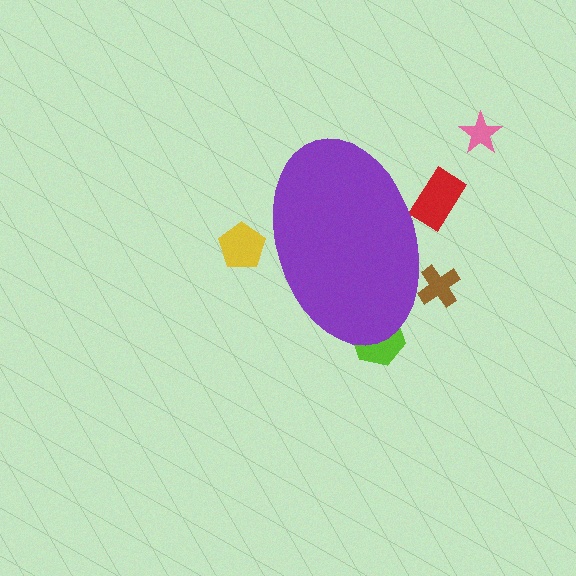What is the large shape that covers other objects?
A purple ellipse.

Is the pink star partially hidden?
No, the pink star is fully visible.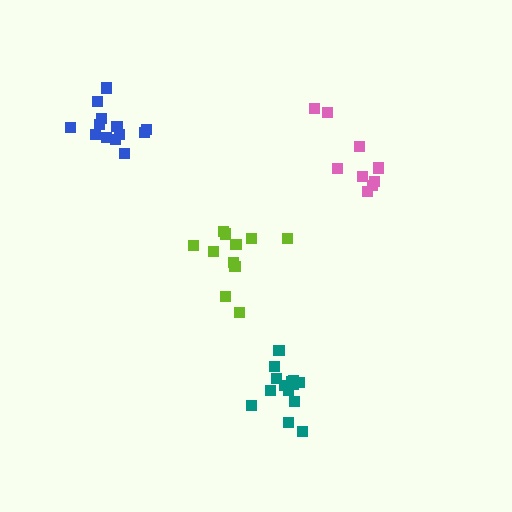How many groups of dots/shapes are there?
There are 4 groups.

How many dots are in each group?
Group 1: 11 dots, Group 2: 13 dots, Group 3: 14 dots, Group 4: 9 dots (47 total).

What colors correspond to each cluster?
The clusters are colored: lime, blue, teal, pink.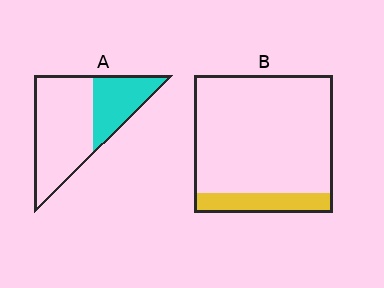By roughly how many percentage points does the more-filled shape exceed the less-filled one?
By roughly 20 percentage points (A over B).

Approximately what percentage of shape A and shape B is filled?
A is approximately 35% and B is approximately 15%.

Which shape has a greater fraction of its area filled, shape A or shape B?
Shape A.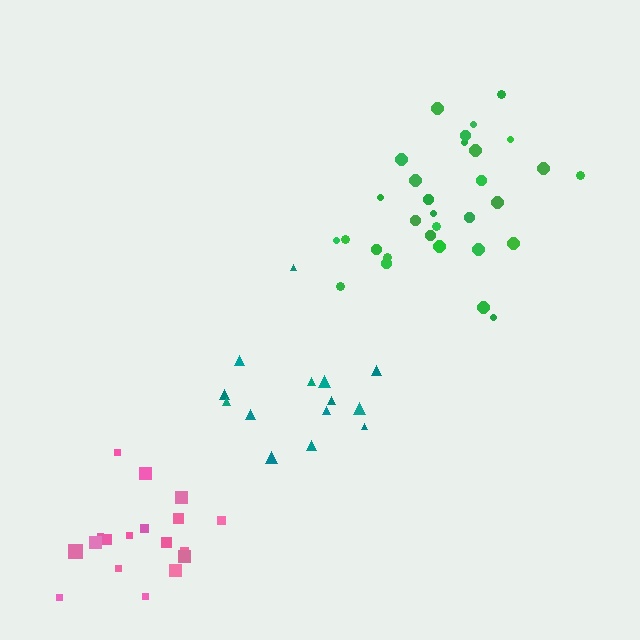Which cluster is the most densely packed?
Green.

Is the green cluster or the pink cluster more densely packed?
Green.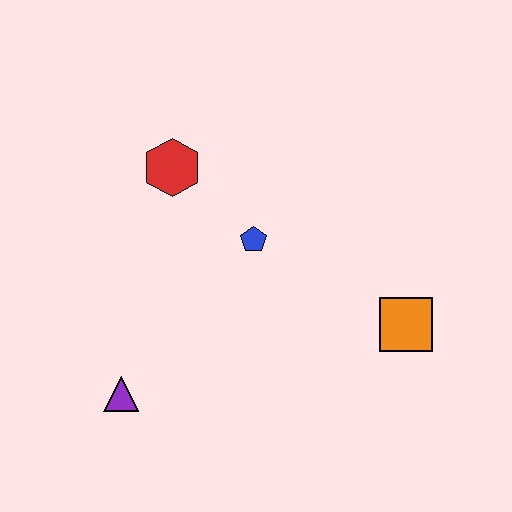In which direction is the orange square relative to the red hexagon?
The orange square is to the right of the red hexagon.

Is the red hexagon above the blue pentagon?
Yes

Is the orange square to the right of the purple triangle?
Yes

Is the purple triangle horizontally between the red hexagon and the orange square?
No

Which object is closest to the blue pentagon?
The red hexagon is closest to the blue pentagon.